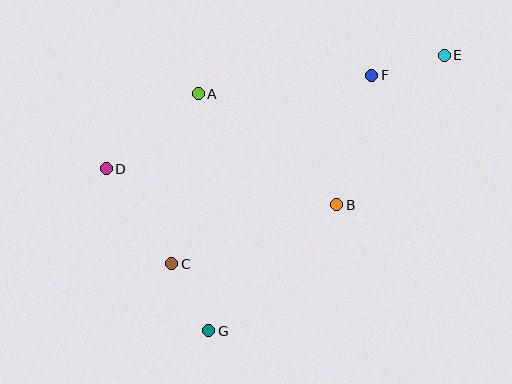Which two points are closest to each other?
Points E and F are closest to each other.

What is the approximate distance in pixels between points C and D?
The distance between C and D is approximately 115 pixels.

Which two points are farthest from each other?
Points E and G are farthest from each other.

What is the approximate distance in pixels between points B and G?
The distance between B and G is approximately 180 pixels.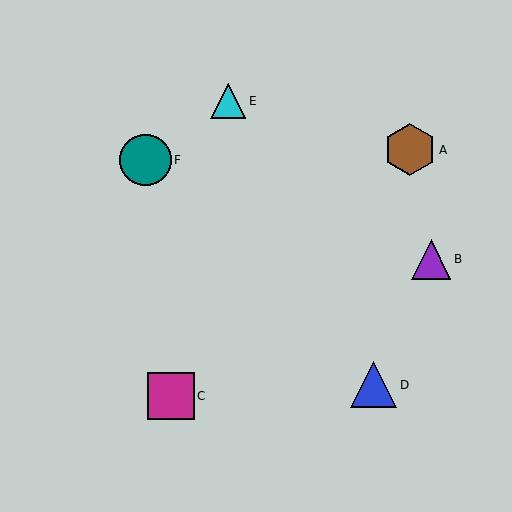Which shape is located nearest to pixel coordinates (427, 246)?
The purple triangle (labeled B) at (431, 259) is nearest to that location.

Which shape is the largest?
The brown hexagon (labeled A) is the largest.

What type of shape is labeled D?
Shape D is a blue triangle.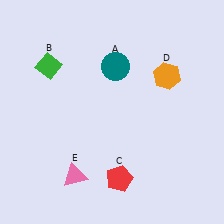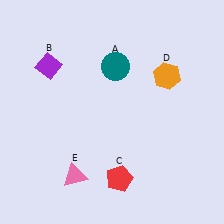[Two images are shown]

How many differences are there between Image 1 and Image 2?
There is 1 difference between the two images.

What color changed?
The diamond (B) changed from green in Image 1 to purple in Image 2.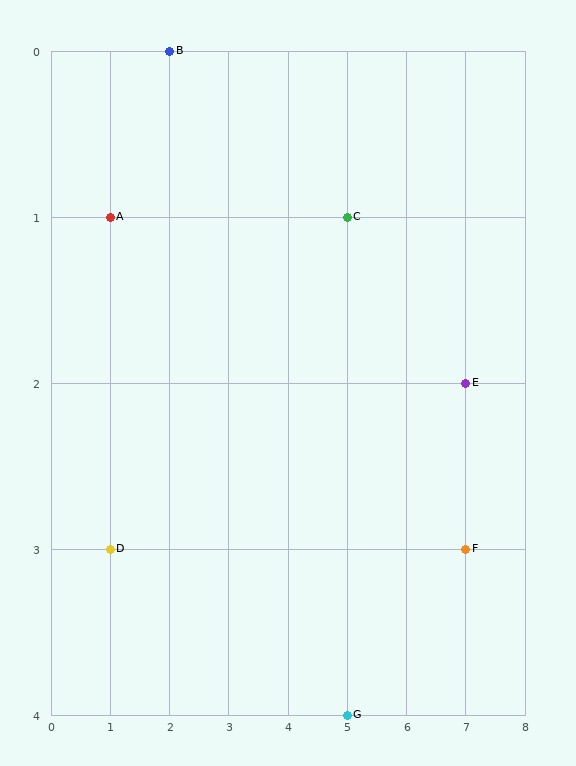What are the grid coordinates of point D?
Point D is at grid coordinates (1, 3).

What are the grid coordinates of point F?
Point F is at grid coordinates (7, 3).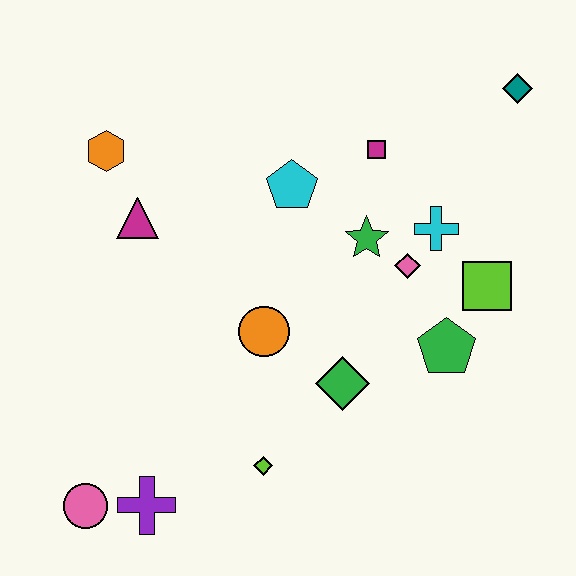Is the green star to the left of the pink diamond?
Yes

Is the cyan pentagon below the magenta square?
Yes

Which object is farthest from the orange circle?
The teal diamond is farthest from the orange circle.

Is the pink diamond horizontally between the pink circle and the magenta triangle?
No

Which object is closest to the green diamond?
The orange circle is closest to the green diamond.